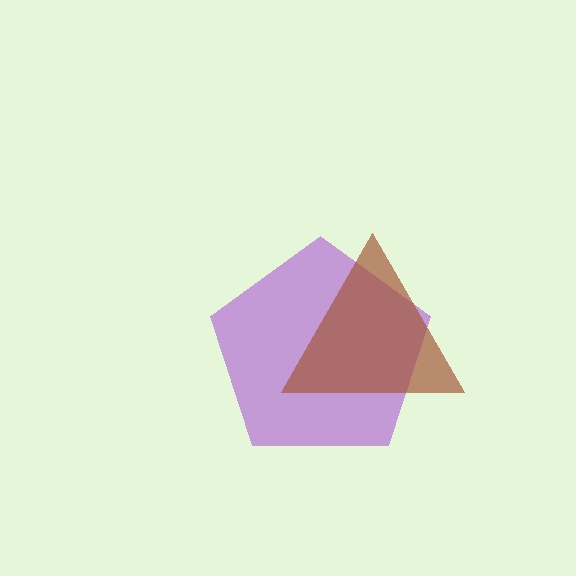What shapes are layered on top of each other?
The layered shapes are: a purple pentagon, a brown triangle.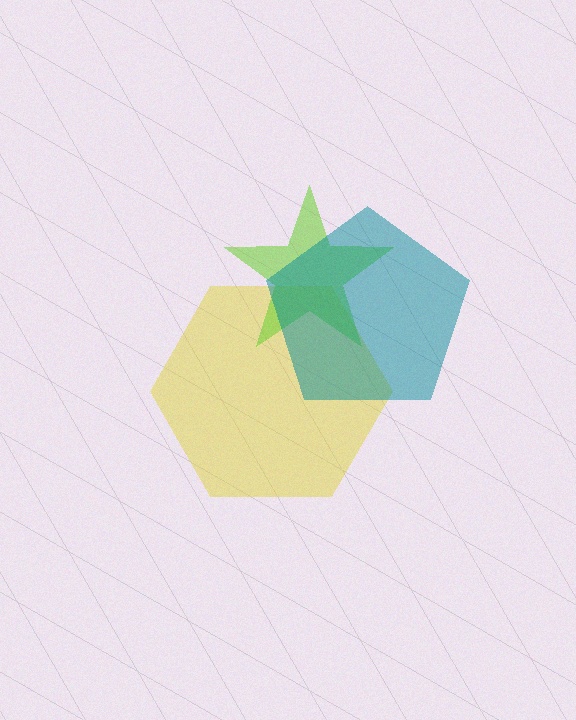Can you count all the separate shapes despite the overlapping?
Yes, there are 3 separate shapes.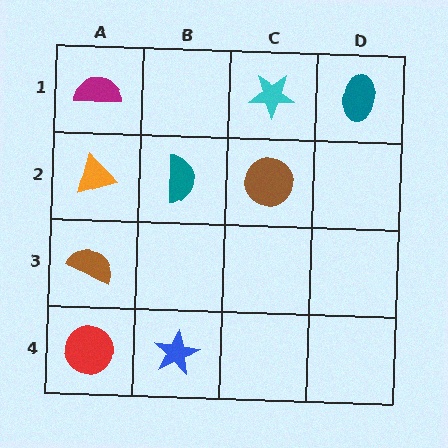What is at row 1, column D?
A teal ellipse.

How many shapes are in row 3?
1 shape.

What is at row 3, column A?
A brown semicircle.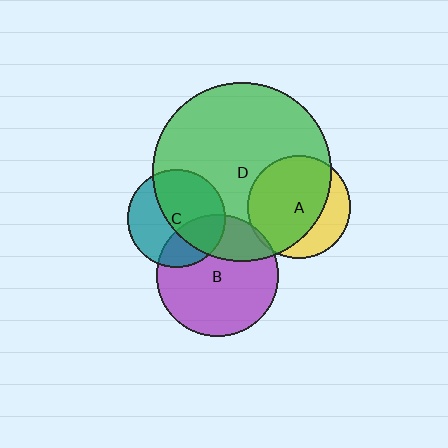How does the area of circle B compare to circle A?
Approximately 1.4 times.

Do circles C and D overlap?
Yes.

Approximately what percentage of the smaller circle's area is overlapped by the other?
Approximately 55%.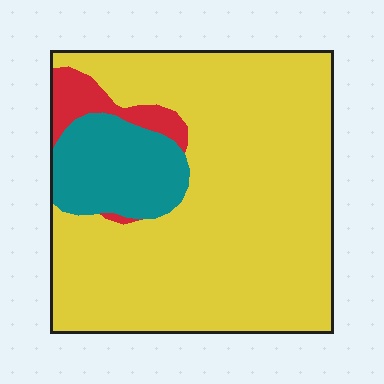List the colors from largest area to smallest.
From largest to smallest: yellow, teal, red.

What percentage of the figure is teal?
Teal takes up less than a quarter of the figure.